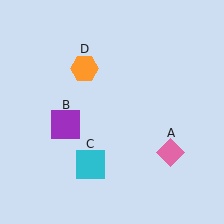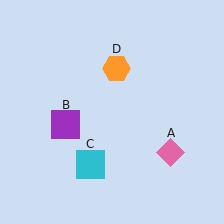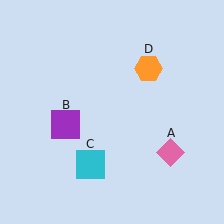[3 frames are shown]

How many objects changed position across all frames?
1 object changed position: orange hexagon (object D).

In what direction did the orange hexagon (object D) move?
The orange hexagon (object D) moved right.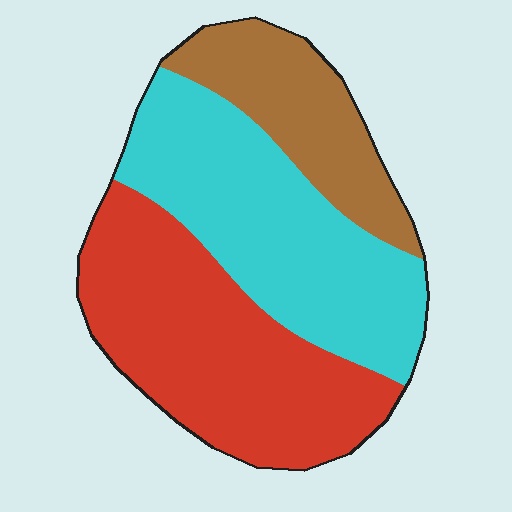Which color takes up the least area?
Brown, at roughly 20%.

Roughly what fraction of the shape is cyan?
Cyan covers 39% of the shape.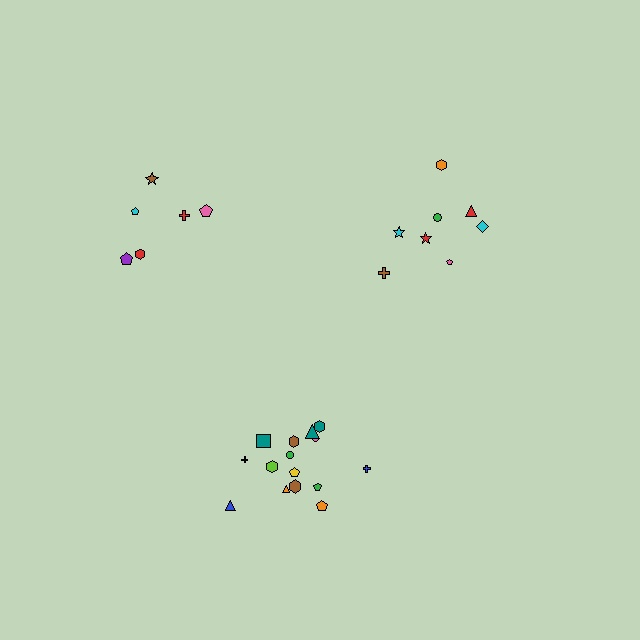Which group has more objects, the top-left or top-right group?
The top-right group.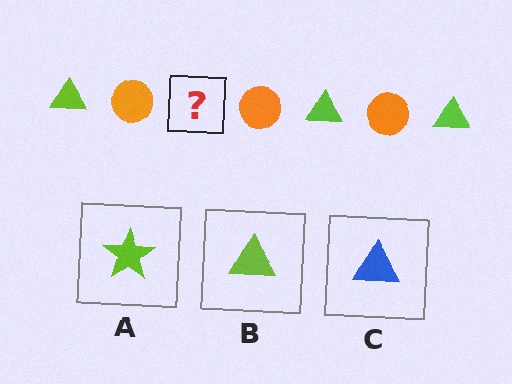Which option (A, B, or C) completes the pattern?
B.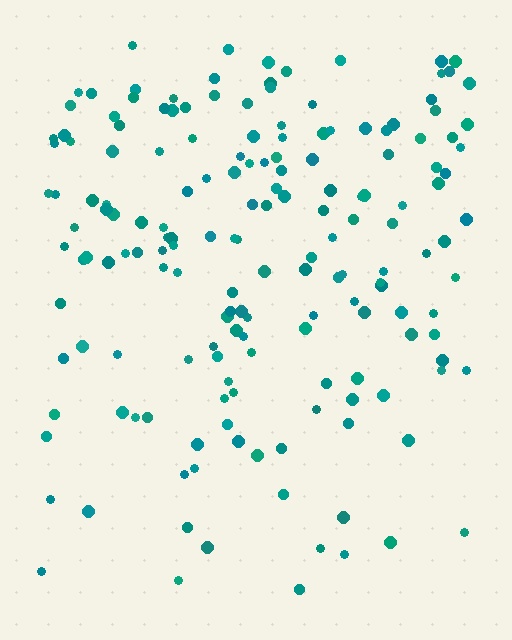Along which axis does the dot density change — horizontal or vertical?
Vertical.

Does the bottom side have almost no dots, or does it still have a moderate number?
Still a moderate number, just noticeably fewer than the top.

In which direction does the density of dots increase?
From bottom to top, with the top side densest.